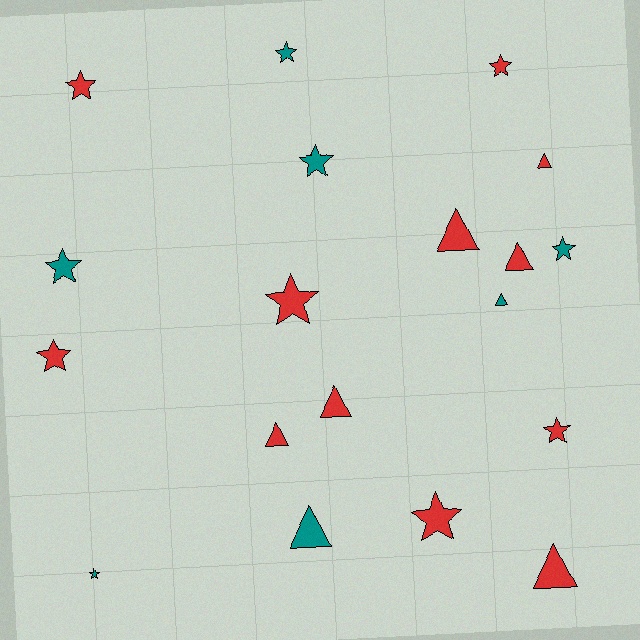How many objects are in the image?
There are 19 objects.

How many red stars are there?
There are 6 red stars.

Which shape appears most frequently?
Star, with 11 objects.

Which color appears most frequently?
Red, with 12 objects.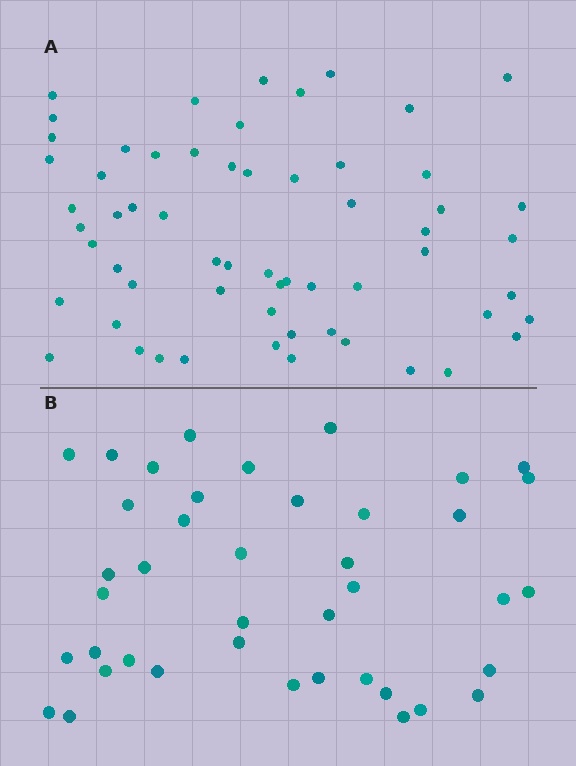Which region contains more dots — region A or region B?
Region A (the top region) has more dots.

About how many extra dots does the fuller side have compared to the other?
Region A has approximately 20 more dots than region B.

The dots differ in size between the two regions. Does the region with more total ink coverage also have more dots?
No. Region B has more total ink coverage because its dots are larger, but region A actually contains more individual dots. Total area can be misleading — the number of items is what matters here.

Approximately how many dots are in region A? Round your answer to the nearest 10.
About 60 dots.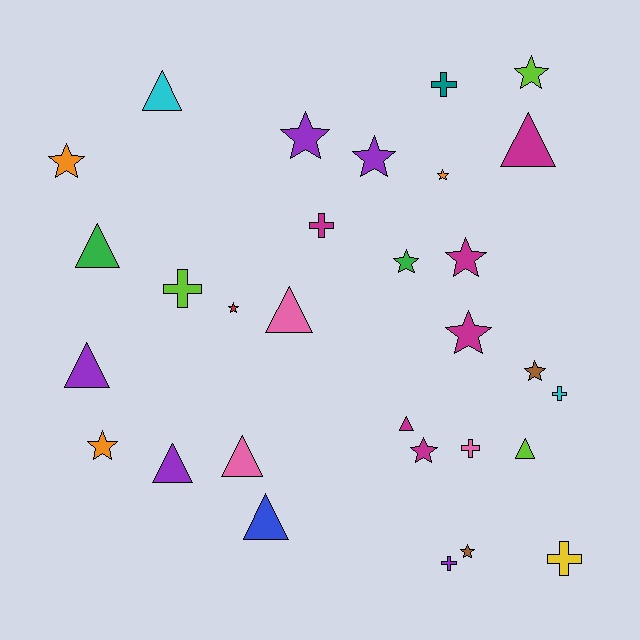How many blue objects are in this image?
There is 1 blue object.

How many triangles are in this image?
There are 10 triangles.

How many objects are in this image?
There are 30 objects.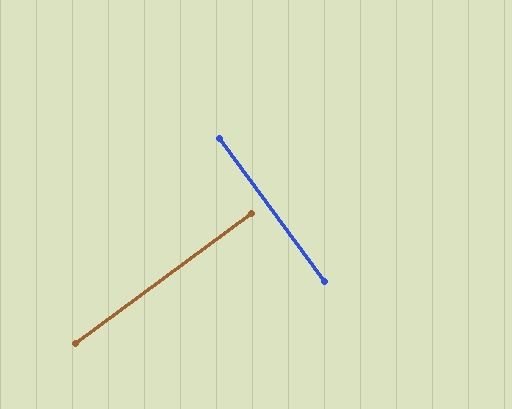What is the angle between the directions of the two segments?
Approximately 90 degrees.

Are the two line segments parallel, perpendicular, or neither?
Perpendicular — they meet at approximately 90°.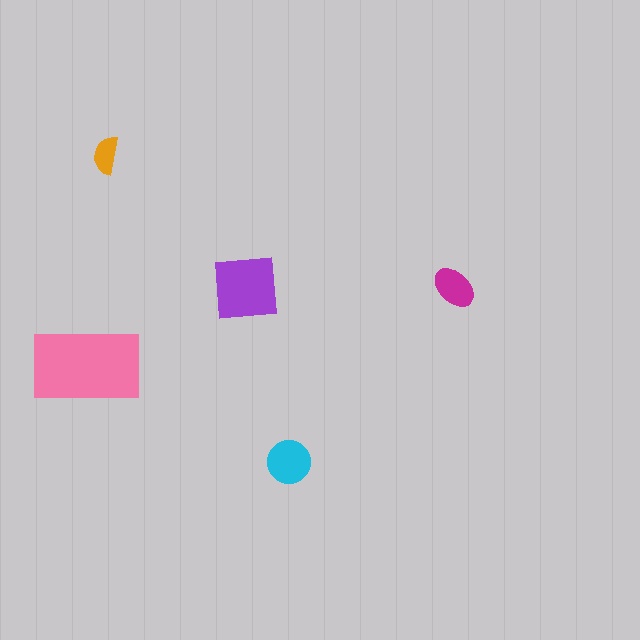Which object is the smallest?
The orange semicircle.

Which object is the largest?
The pink rectangle.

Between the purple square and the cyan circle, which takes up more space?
The purple square.